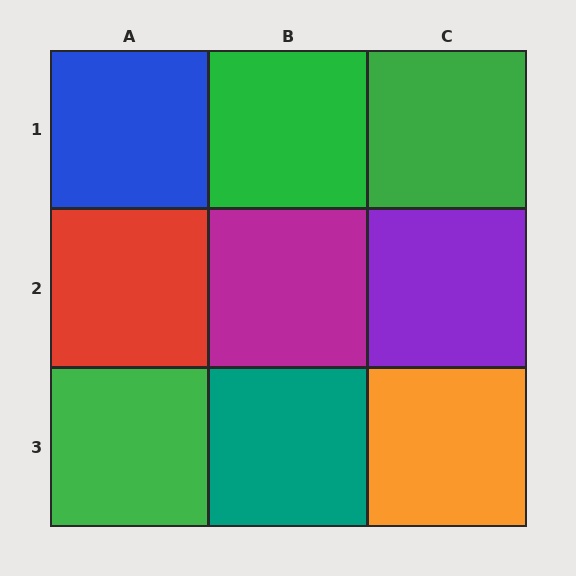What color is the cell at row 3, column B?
Teal.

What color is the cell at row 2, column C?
Purple.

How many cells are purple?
1 cell is purple.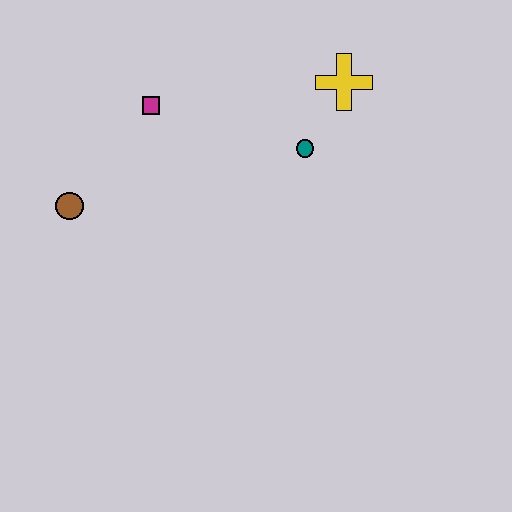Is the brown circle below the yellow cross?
Yes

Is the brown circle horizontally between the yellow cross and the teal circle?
No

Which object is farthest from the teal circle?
The brown circle is farthest from the teal circle.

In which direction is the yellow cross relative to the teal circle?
The yellow cross is above the teal circle.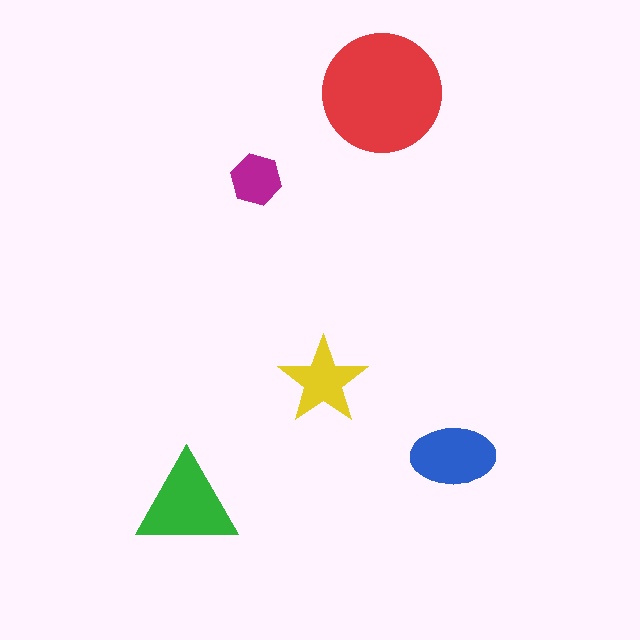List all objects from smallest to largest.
The magenta hexagon, the yellow star, the blue ellipse, the green triangle, the red circle.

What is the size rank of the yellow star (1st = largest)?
4th.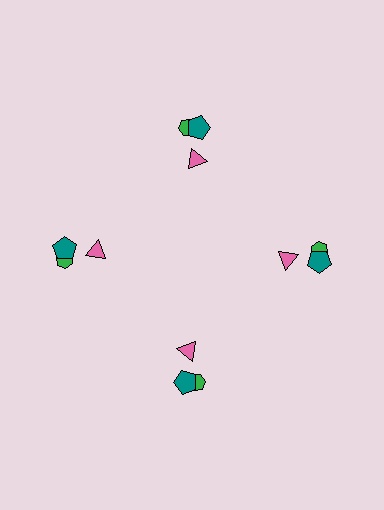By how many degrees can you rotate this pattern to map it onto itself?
The pattern maps onto itself every 90 degrees of rotation.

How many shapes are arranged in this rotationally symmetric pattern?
There are 12 shapes, arranged in 4 groups of 3.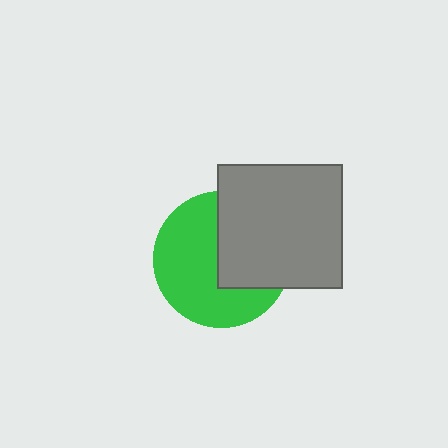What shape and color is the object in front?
The object in front is a gray square.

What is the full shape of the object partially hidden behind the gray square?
The partially hidden object is a green circle.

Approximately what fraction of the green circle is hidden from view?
Roughly 41% of the green circle is hidden behind the gray square.